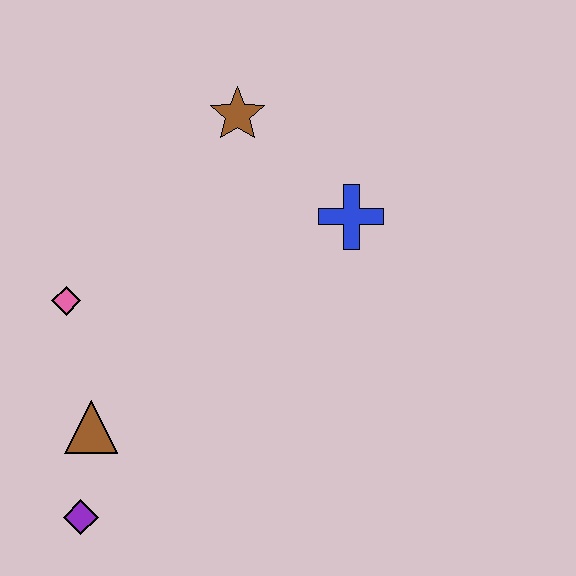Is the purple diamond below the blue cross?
Yes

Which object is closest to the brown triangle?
The purple diamond is closest to the brown triangle.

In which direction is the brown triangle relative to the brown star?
The brown triangle is below the brown star.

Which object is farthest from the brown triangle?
The brown star is farthest from the brown triangle.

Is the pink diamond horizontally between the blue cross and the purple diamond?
No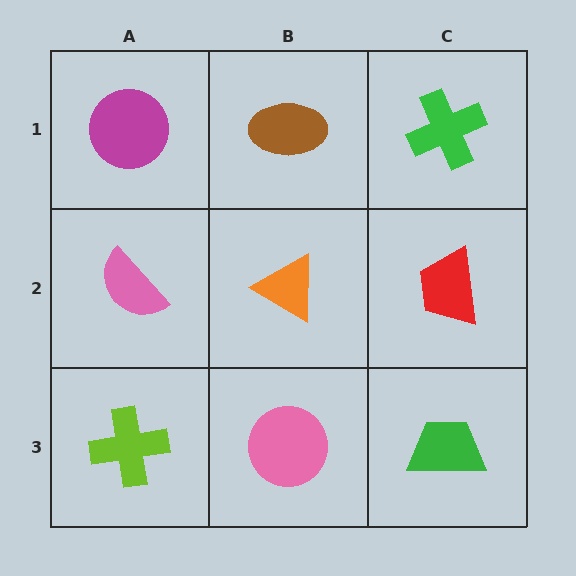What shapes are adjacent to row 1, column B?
An orange triangle (row 2, column B), a magenta circle (row 1, column A), a green cross (row 1, column C).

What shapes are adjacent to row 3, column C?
A red trapezoid (row 2, column C), a pink circle (row 3, column B).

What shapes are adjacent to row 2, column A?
A magenta circle (row 1, column A), a lime cross (row 3, column A), an orange triangle (row 2, column B).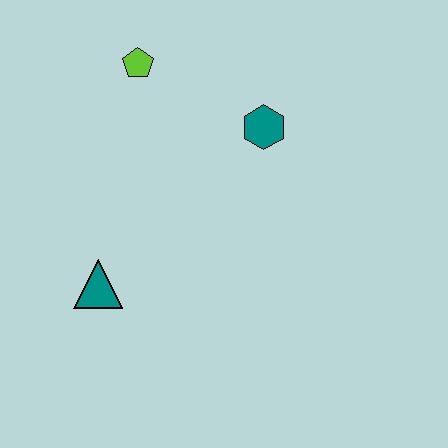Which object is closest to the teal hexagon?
The lime pentagon is closest to the teal hexagon.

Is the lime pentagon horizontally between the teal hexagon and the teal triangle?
Yes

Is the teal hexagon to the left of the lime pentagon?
No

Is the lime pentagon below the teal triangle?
No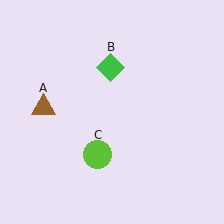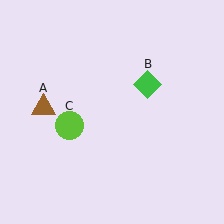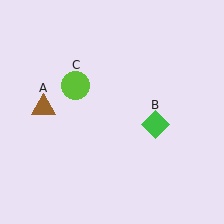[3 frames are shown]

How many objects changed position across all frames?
2 objects changed position: green diamond (object B), lime circle (object C).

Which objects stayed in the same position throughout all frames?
Brown triangle (object A) remained stationary.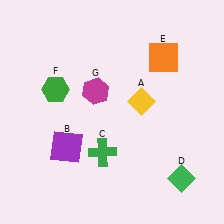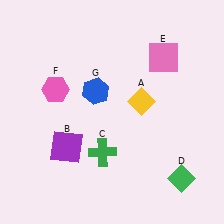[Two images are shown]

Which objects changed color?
E changed from orange to pink. F changed from green to pink. G changed from magenta to blue.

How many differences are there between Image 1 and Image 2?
There are 3 differences between the two images.